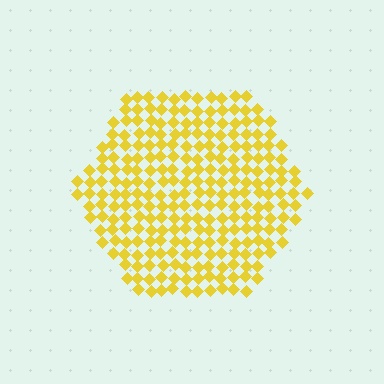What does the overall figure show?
The overall figure shows a hexagon.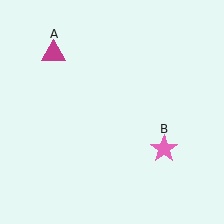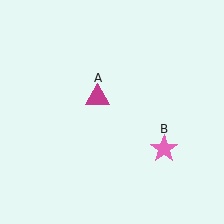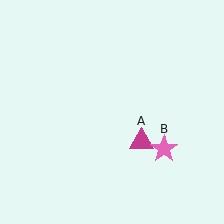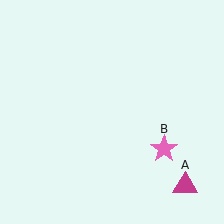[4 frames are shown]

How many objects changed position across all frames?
1 object changed position: magenta triangle (object A).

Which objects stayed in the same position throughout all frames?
Pink star (object B) remained stationary.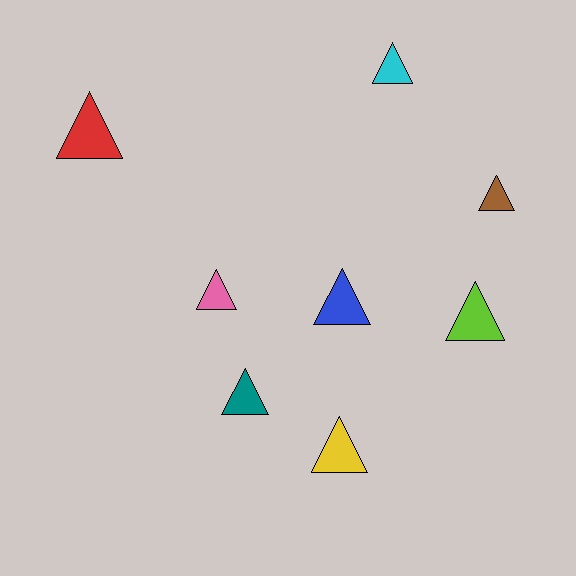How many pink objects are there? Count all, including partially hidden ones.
There is 1 pink object.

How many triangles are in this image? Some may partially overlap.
There are 8 triangles.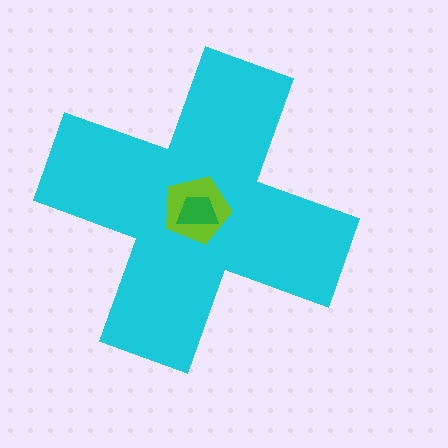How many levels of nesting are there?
3.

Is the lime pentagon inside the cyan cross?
Yes.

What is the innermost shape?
The green trapezoid.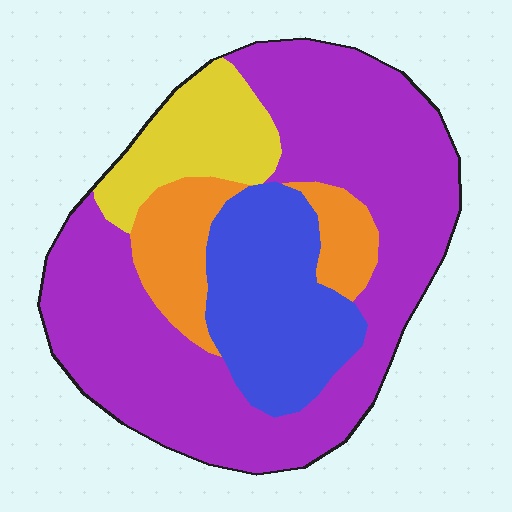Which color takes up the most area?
Purple, at roughly 55%.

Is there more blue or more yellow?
Blue.